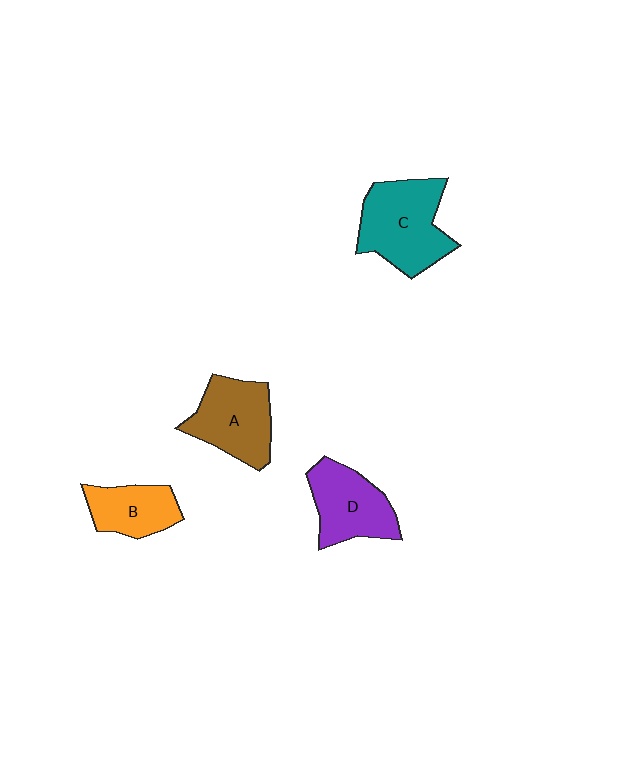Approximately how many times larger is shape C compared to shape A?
Approximately 1.2 times.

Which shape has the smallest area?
Shape B (orange).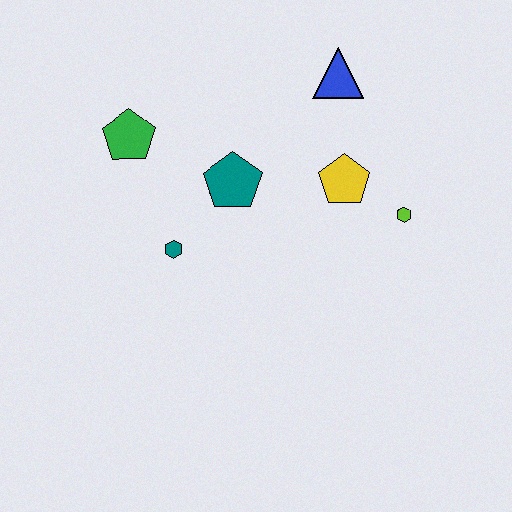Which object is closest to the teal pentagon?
The teal hexagon is closest to the teal pentagon.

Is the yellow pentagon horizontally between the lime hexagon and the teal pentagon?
Yes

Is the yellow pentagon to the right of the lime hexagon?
No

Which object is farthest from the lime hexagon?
The green pentagon is farthest from the lime hexagon.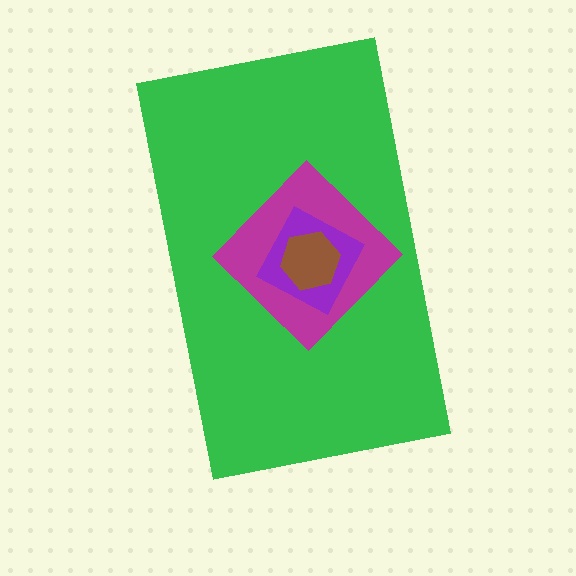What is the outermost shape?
The green rectangle.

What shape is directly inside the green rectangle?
The magenta diamond.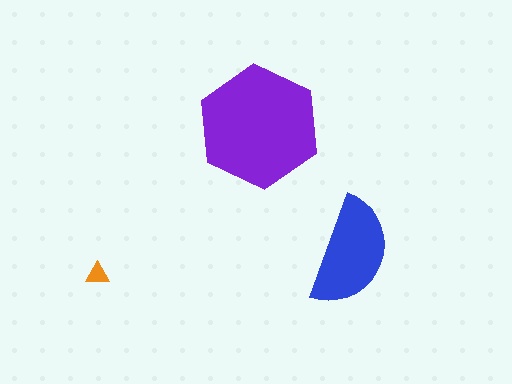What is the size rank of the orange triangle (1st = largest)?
3rd.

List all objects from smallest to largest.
The orange triangle, the blue semicircle, the purple hexagon.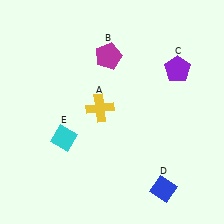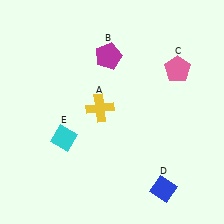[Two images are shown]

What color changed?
The pentagon (C) changed from purple in Image 1 to pink in Image 2.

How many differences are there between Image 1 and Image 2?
There is 1 difference between the two images.